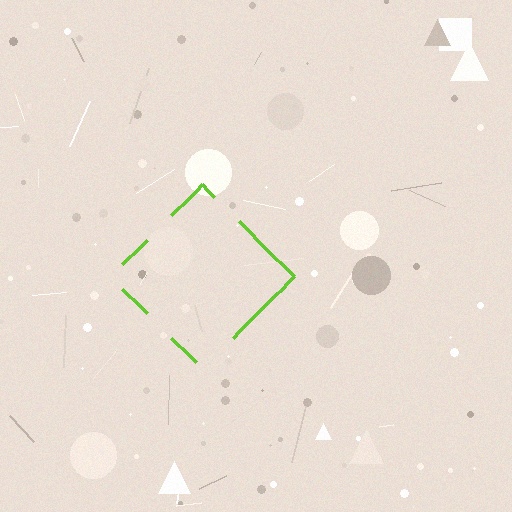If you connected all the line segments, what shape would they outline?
They would outline a diamond.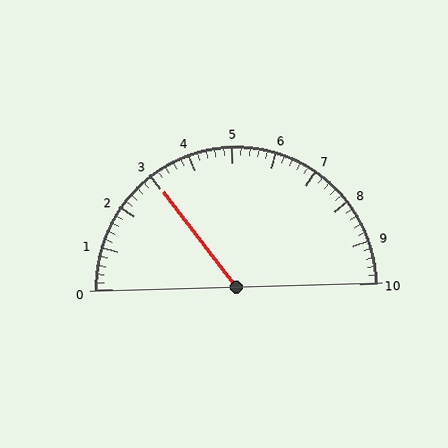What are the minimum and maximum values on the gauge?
The gauge ranges from 0 to 10.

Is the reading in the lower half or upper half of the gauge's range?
The reading is in the lower half of the range (0 to 10).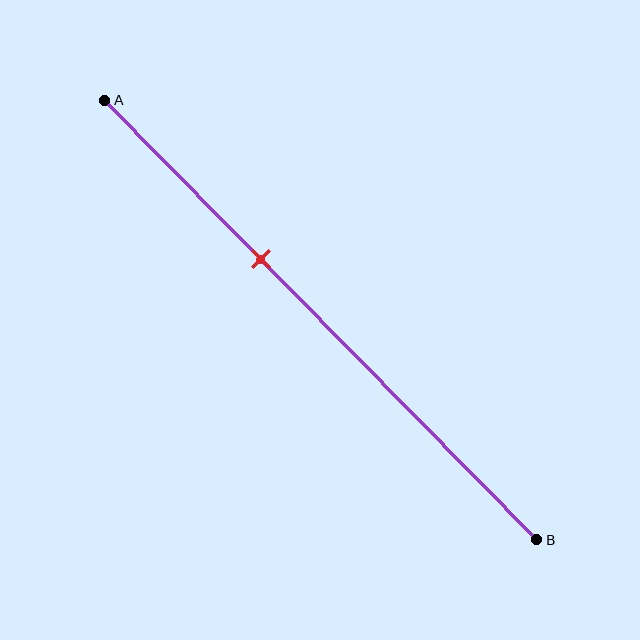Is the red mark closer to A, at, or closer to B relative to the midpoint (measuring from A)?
The red mark is closer to point A than the midpoint of segment AB.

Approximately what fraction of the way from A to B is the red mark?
The red mark is approximately 35% of the way from A to B.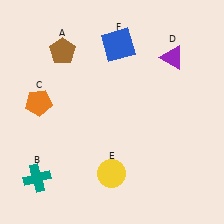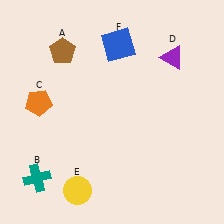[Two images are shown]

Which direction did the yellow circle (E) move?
The yellow circle (E) moved left.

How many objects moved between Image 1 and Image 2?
1 object moved between the two images.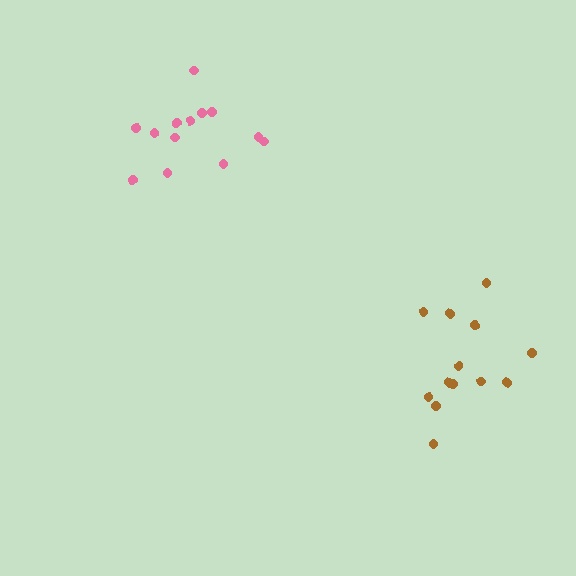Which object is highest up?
The pink cluster is topmost.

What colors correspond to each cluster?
The clusters are colored: pink, brown.